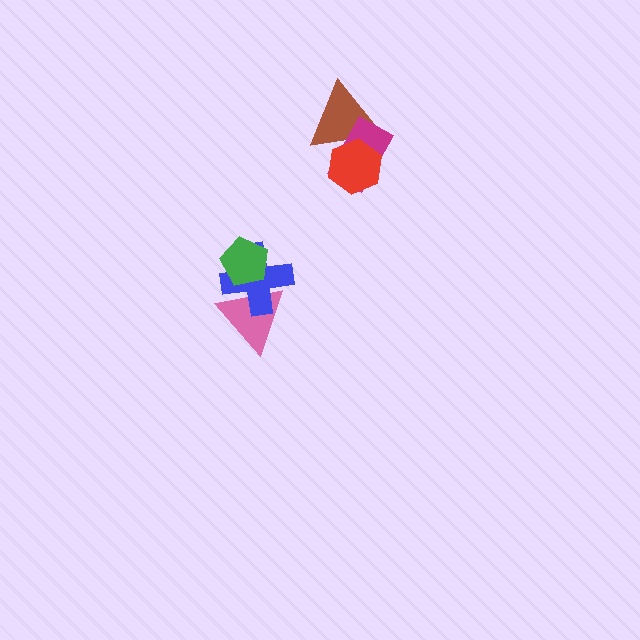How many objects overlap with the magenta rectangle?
2 objects overlap with the magenta rectangle.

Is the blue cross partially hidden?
Yes, it is partially covered by another shape.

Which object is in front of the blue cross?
The green pentagon is in front of the blue cross.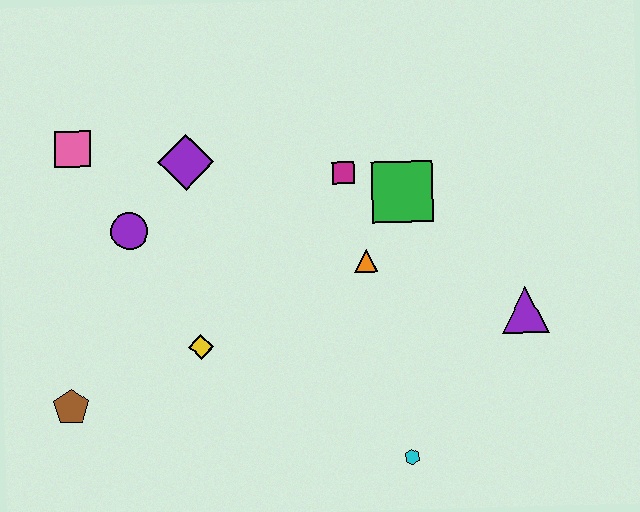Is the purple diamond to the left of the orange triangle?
Yes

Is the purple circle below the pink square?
Yes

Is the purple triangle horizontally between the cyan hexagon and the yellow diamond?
No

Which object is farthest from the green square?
The brown pentagon is farthest from the green square.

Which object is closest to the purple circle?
The purple diamond is closest to the purple circle.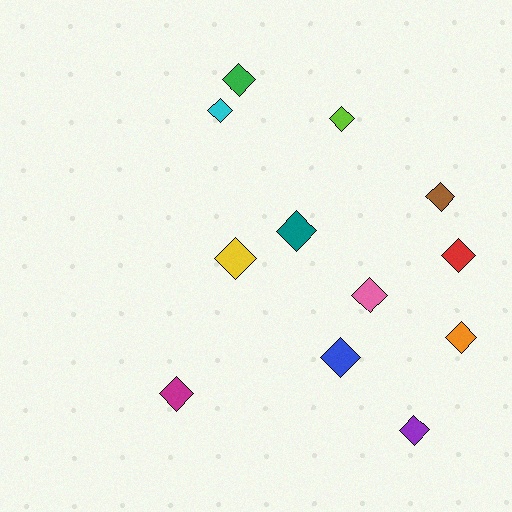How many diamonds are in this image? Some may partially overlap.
There are 12 diamonds.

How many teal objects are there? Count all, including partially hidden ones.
There is 1 teal object.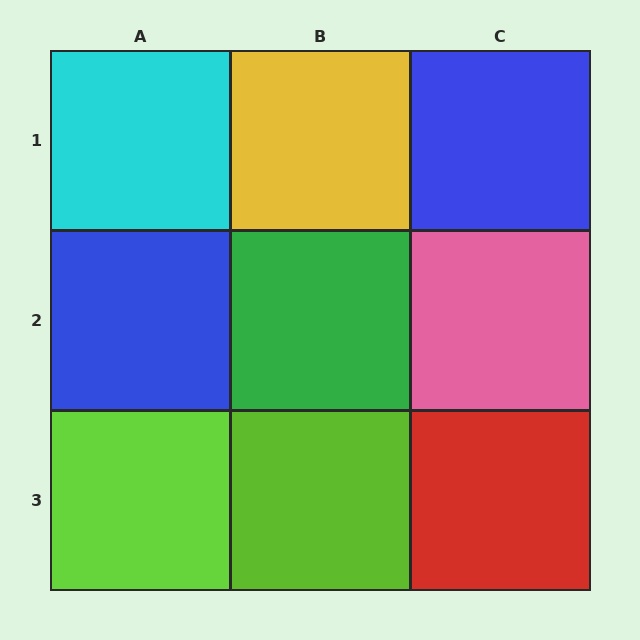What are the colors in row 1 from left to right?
Cyan, yellow, blue.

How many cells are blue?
2 cells are blue.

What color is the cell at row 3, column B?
Lime.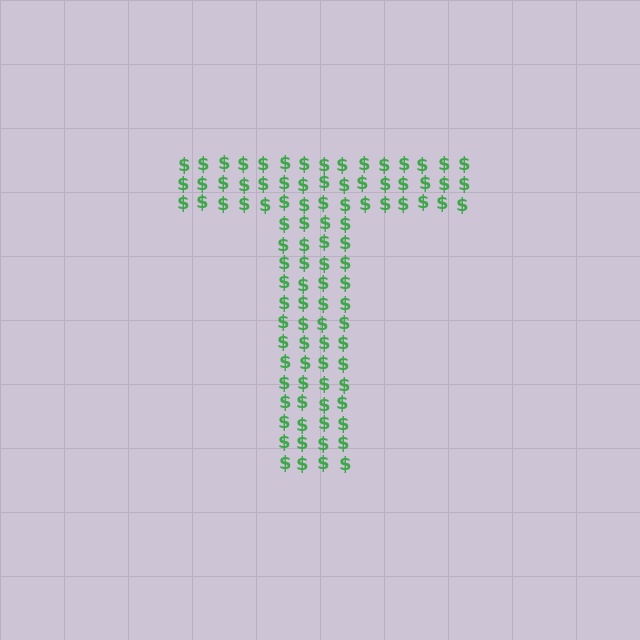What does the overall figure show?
The overall figure shows the letter T.